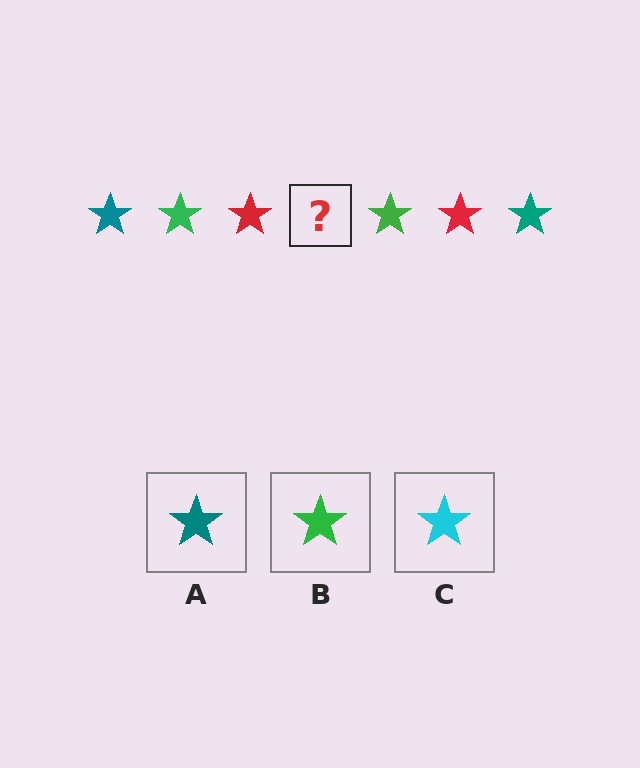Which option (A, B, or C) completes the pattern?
A.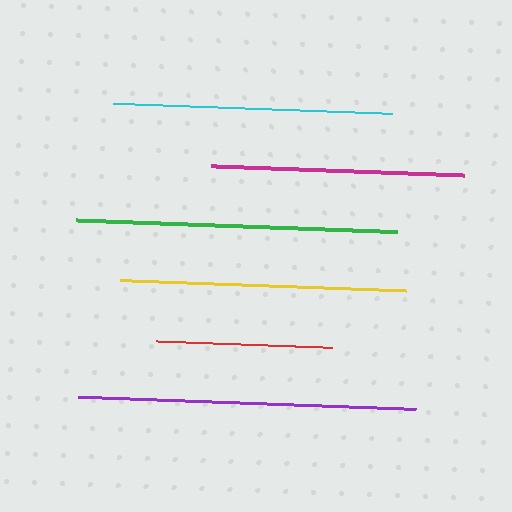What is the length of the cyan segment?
The cyan segment is approximately 279 pixels long.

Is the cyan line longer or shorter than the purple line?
The purple line is longer than the cyan line.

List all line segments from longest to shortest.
From longest to shortest: purple, green, yellow, cyan, magenta, red.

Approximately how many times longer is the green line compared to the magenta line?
The green line is approximately 1.3 times the length of the magenta line.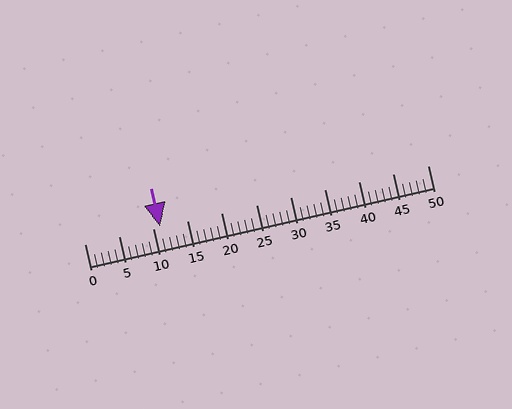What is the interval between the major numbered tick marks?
The major tick marks are spaced 5 units apart.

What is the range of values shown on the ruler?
The ruler shows values from 0 to 50.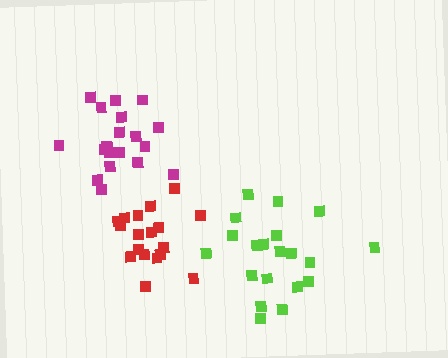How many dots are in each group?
Group 1: 20 dots, Group 2: 18 dots, Group 3: 20 dots (58 total).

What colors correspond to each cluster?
The clusters are colored: lime, red, magenta.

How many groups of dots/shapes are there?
There are 3 groups.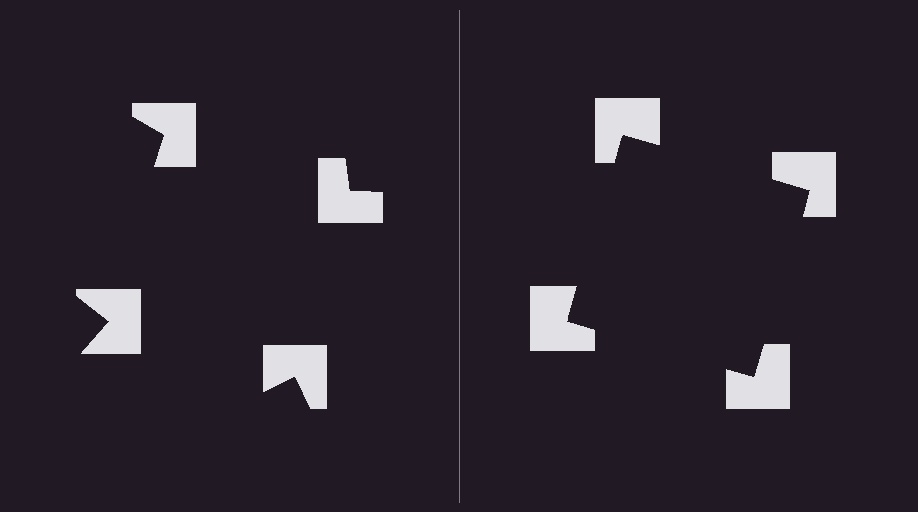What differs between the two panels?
The notched squares are positioned identically on both sides; only the wedge orientations differ. On the right they align to a square; on the left they are misaligned.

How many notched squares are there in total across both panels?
8 — 4 on each side.